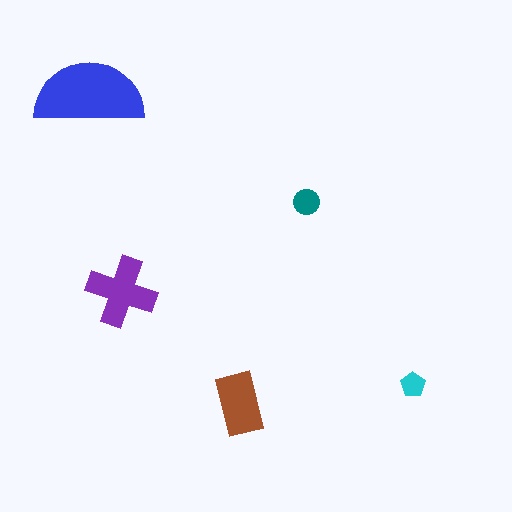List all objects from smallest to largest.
The cyan pentagon, the teal circle, the brown rectangle, the purple cross, the blue semicircle.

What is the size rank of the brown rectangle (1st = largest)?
3rd.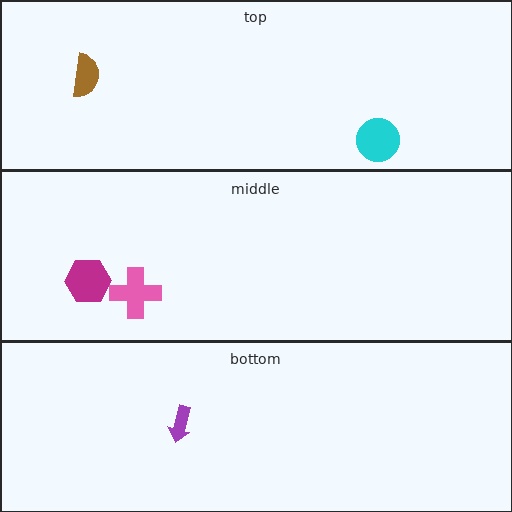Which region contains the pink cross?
The middle region.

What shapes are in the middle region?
The magenta hexagon, the pink cross.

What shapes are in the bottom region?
The purple arrow.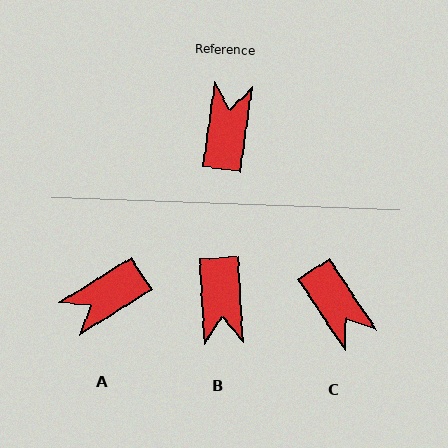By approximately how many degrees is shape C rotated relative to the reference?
Approximately 139 degrees clockwise.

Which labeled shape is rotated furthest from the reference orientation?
B, about 169 degrees away.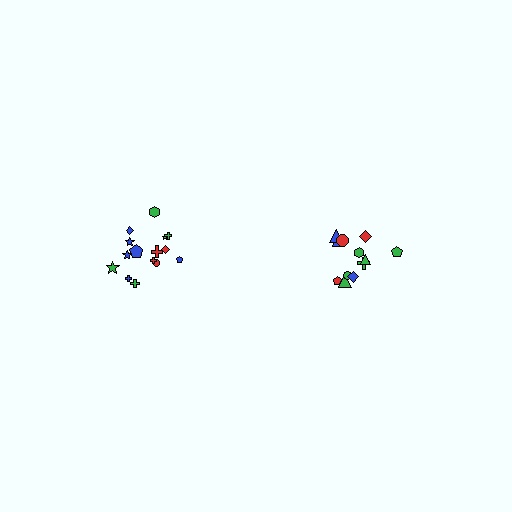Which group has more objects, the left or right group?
The left group.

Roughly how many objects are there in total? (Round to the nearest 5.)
Roughly 25 objects in total.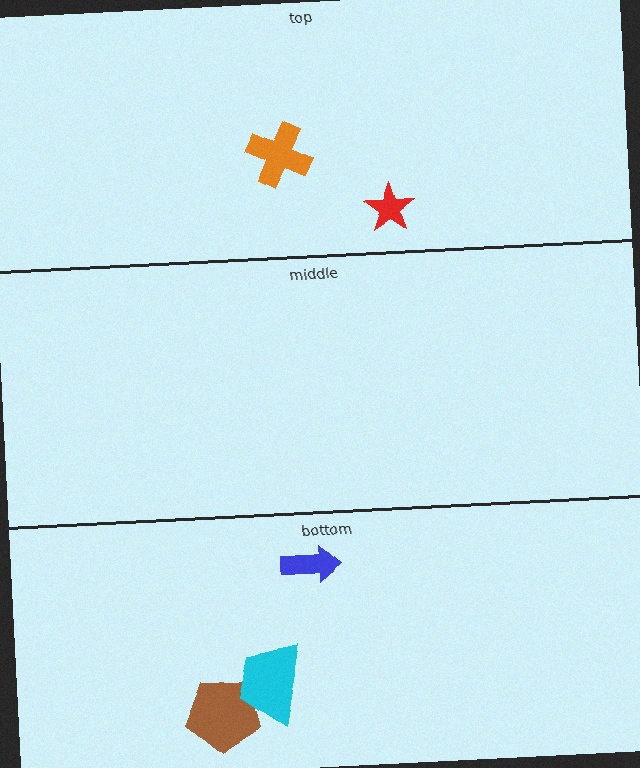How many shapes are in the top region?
2.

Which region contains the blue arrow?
The bottom region.